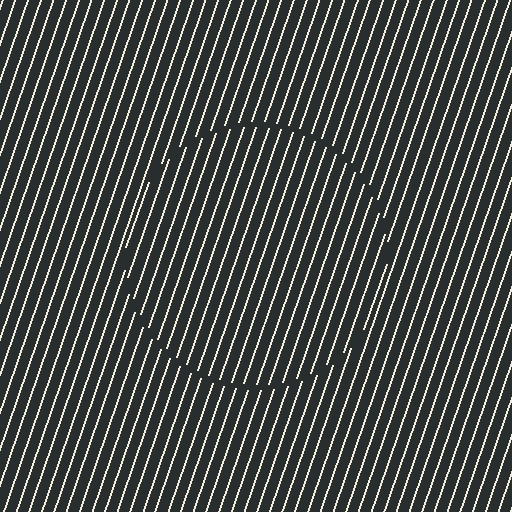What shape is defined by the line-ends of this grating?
An illusory circle. The interior of the shape contains the same grating, shifted by half a period — the contour is defined by the phase discontinuity where line-ends from the inner and outer gratings abut.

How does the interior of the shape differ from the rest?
The interior of the shape contains the same grating, shifted by half a period — the contour is defined by the phase discontinuity where line-ends from the inner and outer gratings abut.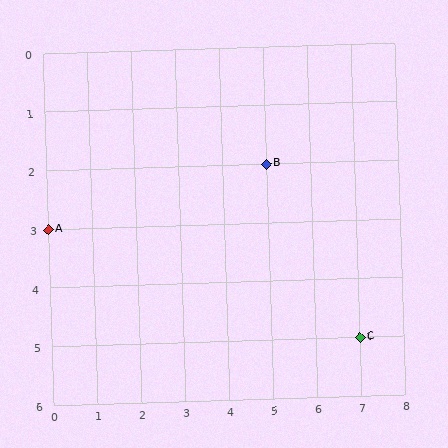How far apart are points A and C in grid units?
Points A and C are 7 columns and 2 rows apart (about 7.3 grid units diagonally).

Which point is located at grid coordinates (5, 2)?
Point B is at (5, 2).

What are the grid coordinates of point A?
Point A is at grid coordinates (0, 3).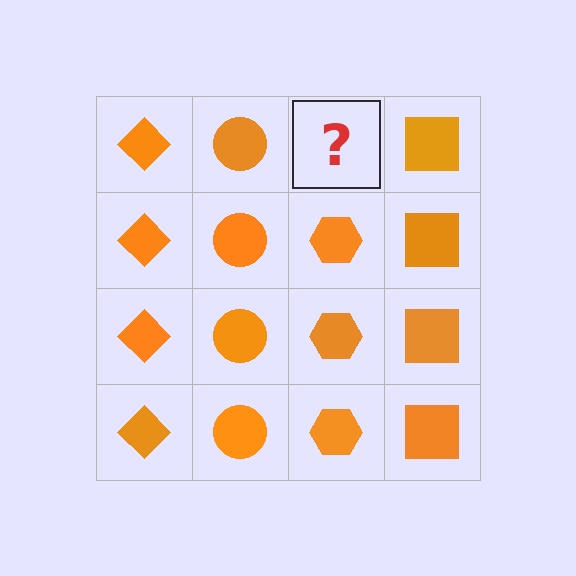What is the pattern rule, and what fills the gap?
The rule is that each column has a consistent shape. The gap should be filled with an orange hexagon.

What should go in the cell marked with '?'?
The missing cell should contain an orange hexagon.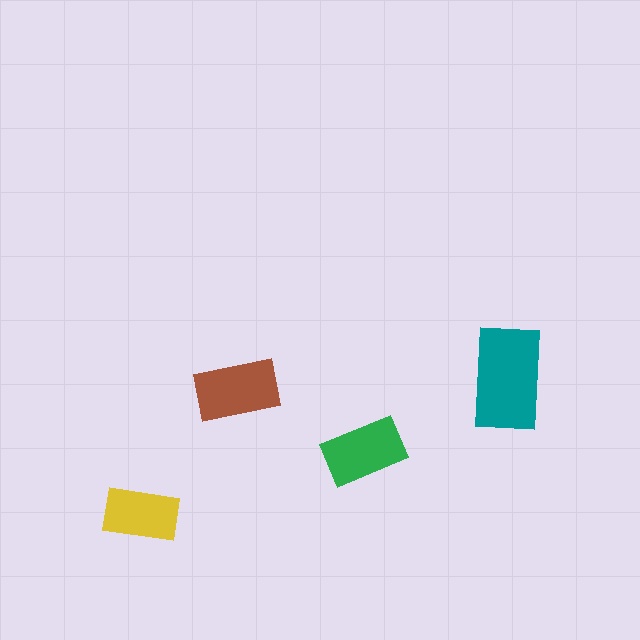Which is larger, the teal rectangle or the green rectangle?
The teal one.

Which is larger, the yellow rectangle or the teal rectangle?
The teal one.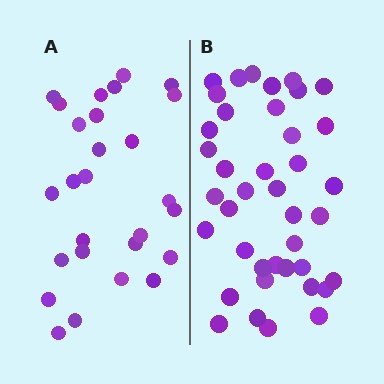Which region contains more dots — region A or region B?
Region B (the right region) has more dots.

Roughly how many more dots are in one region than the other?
Region B has approximately 15 more dots than region A.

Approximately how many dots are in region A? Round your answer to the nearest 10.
About 30 dots. (The exact count is 27, which rounds to 30.)